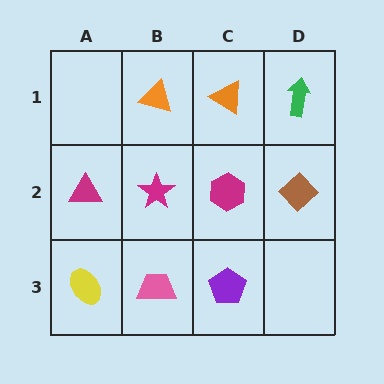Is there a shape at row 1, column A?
No, that cell is empty.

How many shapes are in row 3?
3 shapes.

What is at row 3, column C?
A purple pentagon.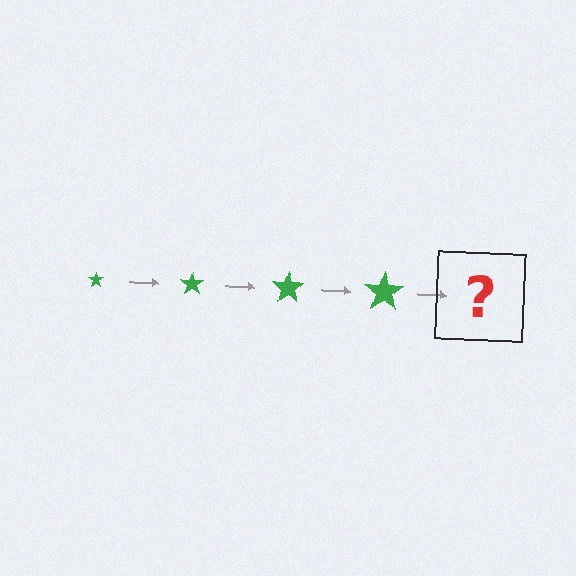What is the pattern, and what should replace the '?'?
The pattern is that the star gets progressively larger each step. The '?' should be a green star, larger than the previous one.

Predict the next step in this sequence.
The next step is a green star, larger than the previous one.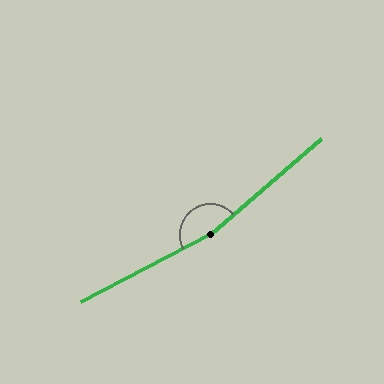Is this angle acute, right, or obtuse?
It is obtuse.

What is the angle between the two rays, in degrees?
Approximately 166 degrees.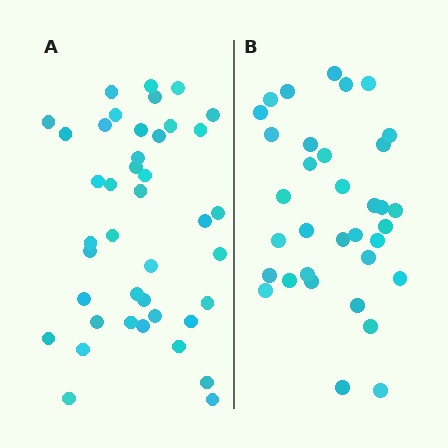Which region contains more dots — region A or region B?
Region A (the left region) has more dots.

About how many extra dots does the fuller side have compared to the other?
Region A has roughly 8 or so more dots than region B.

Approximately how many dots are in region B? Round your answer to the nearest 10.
About 30 dots. (The exact count is 34, which rounds to 30.)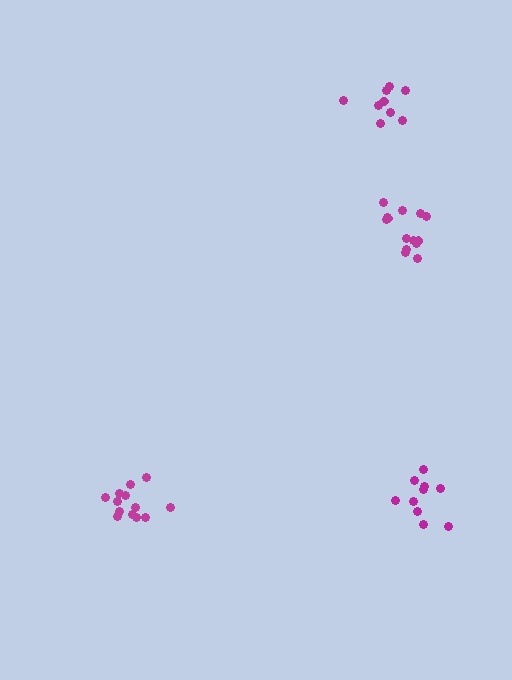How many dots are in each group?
Group 1: 13 dots, Group 2: 10 dots, Group 3: 14 dots, Group 4: 9 dots (46 total).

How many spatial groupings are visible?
There are 4 spatial groupings.